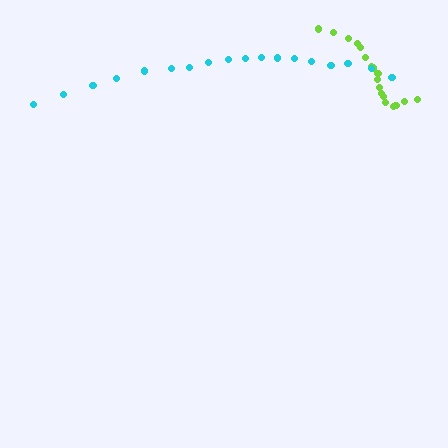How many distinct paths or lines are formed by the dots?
There are 2 distinct paths.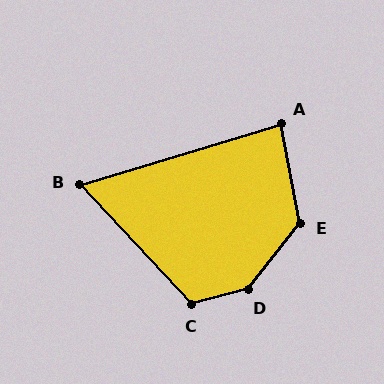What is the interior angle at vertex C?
Approximately 118 degrees (obtuse).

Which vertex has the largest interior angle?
D, at approximately 143 degrees.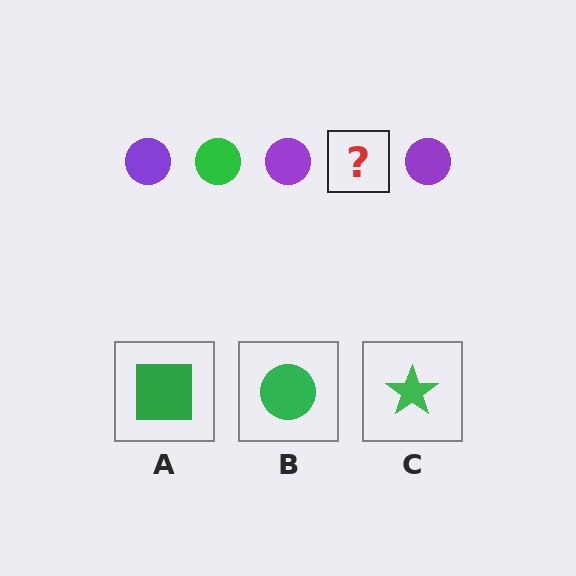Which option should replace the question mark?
Option B.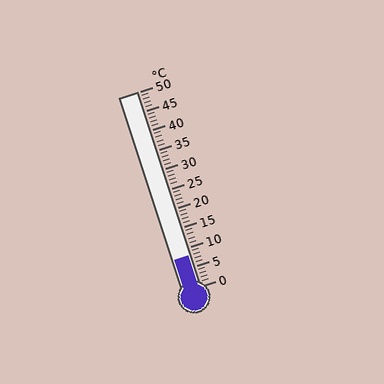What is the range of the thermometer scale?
The thermometer scale ranges from 0°C to 50°C.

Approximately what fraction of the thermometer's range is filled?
The thermometer is filled to approximately 15% of its range.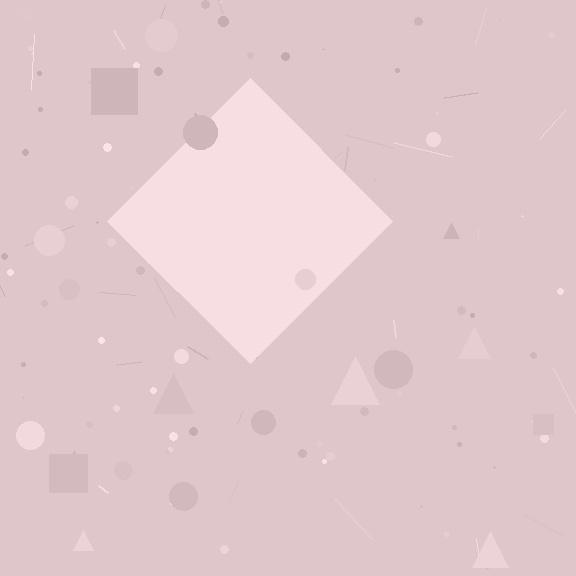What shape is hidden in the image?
A diamond is hidden in the image.